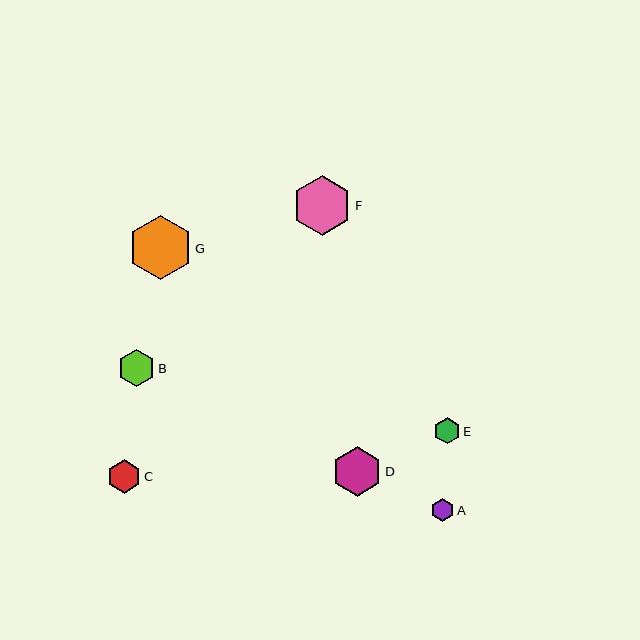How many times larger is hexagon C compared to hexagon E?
Hexagon C is approximately 1.3 times the size of hexagon E.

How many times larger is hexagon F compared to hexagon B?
Hexagon F is approximately 1.6 times the size of hexagon B.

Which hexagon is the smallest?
Hexagon A is the smallest with a size of approximately 23 pixels.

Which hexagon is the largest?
Hexagon G is the largest with a size of approximately 64 pixels.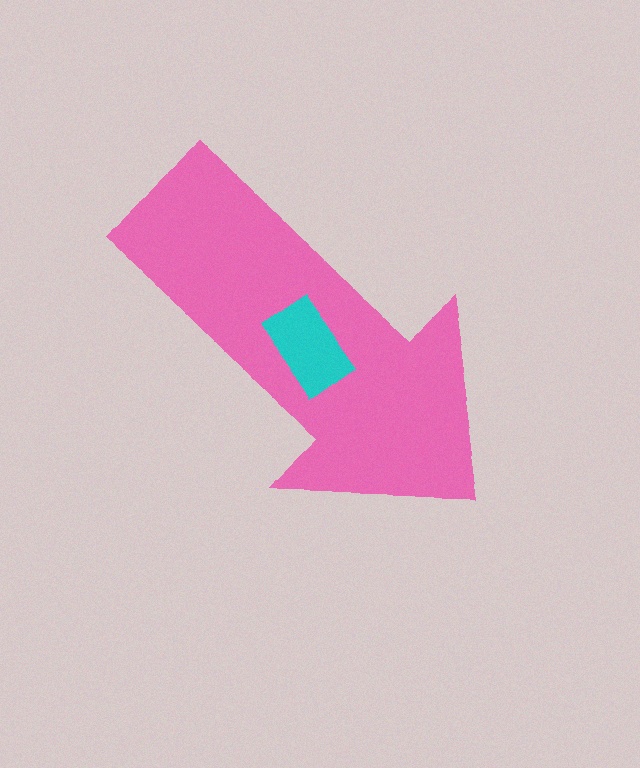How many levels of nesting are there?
2.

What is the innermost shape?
The cyan rectangle.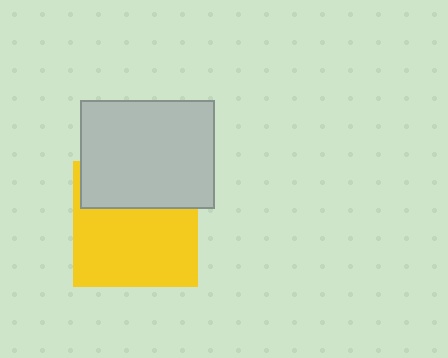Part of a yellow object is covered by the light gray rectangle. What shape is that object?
It is a square.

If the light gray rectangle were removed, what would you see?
You would see the complete yellow square.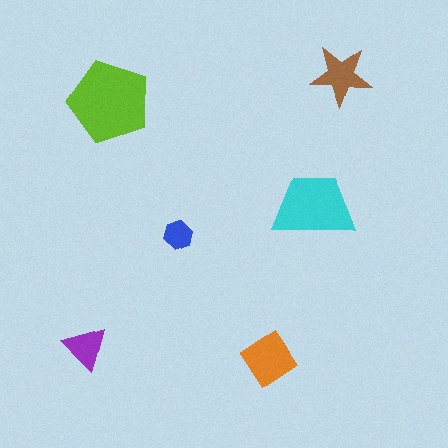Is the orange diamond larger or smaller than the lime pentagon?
Smaller.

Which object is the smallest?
The blue hexagon.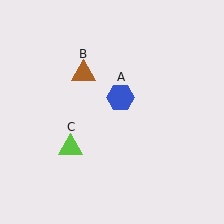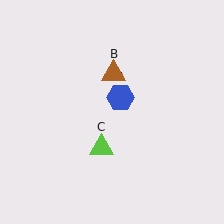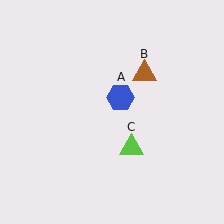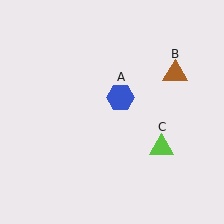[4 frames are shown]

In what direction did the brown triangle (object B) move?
The brown triangle (object B) moved right.